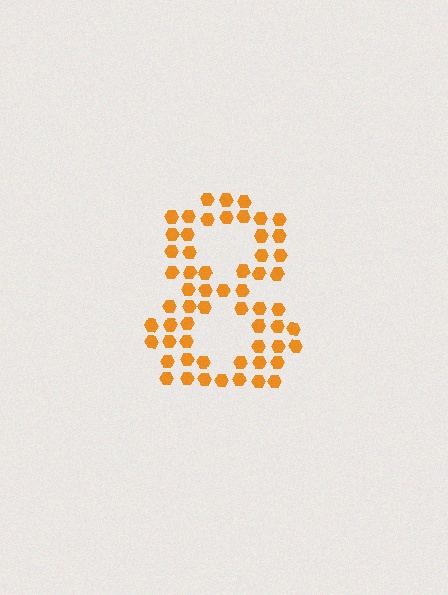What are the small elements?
The small elements are hexagons.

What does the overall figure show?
The overall figure shows the digit 8.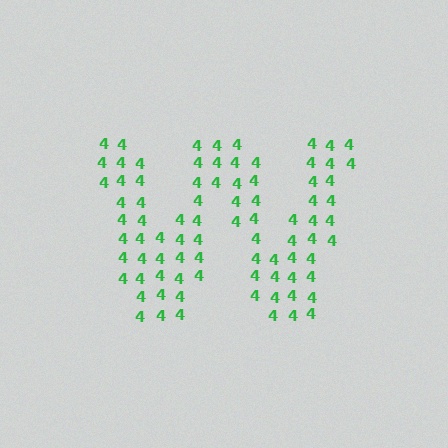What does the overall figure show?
The overall figure shows the letter W.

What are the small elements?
The small elements are digit 4's.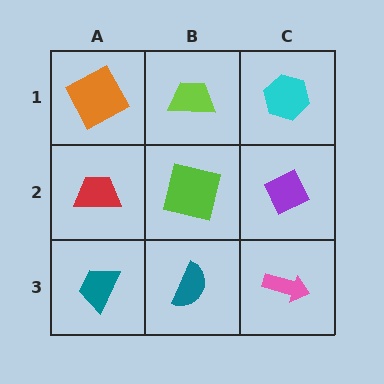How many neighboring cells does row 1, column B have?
3.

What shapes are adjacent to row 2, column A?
An orange square (row 1, column A), a teal trapezoid (row 3, column A), a lime square (row 2, column B).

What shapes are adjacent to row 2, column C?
A cyan hexagon (row 1, column C), a pink arrow (row 3, column C), a lime square (row 2, column B).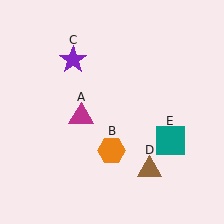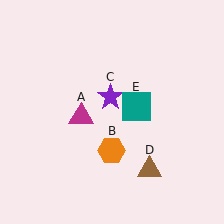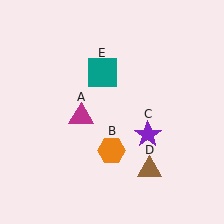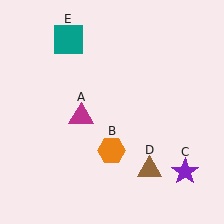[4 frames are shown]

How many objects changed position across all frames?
2 objects changed position: purple star (object C), teal square (object E).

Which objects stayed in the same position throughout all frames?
Magenta triangle (object A) and orange hexagon (object B) and brown triangle (object D) remained stationary.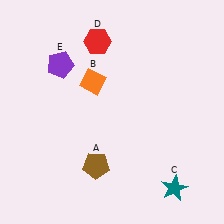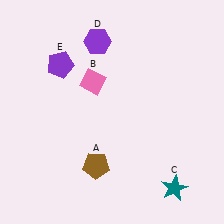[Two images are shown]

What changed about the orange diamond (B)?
In Image 1, B is orange. In Image 2, it changed to pink.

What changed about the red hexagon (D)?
In Image 1, D is red. In Image 2, it changed to purple.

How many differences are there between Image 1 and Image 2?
There are 2 differences between the two images.